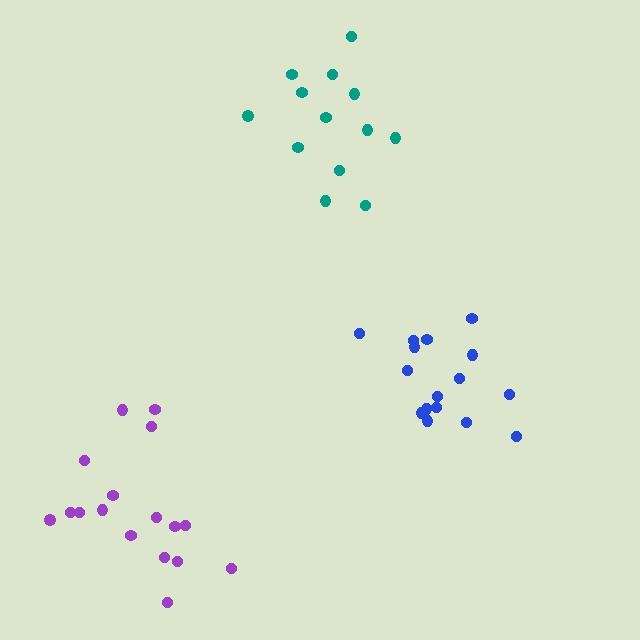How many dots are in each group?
Group 1: 13 dots, Group 2: 16 dots, Group 3: 17 dots (46 total).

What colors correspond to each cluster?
The clusters are colored: teal, blue, purple.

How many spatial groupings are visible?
There are 3 spatial groupings.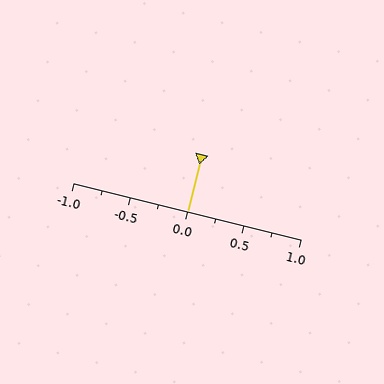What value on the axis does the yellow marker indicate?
The marker indicates approximately 0.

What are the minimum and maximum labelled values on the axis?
The axis runs from -1.0 to 1.0.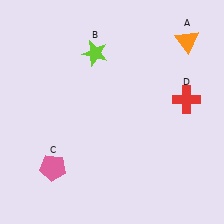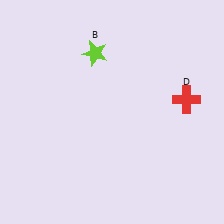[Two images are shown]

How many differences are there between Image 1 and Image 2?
There are 2 differences between the two images.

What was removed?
The pink pentagon (C), the orange triangle (A) were removed in Image 2.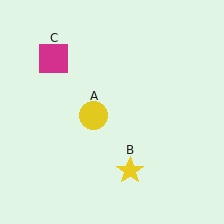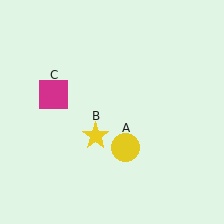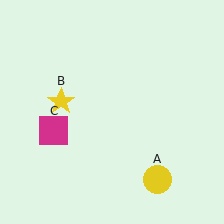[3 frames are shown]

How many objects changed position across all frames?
3 objects changed position: yellow circle (object A), yellow star (object B), magenta square (object C).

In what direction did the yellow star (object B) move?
The yellow star (object B) moved up and to the left.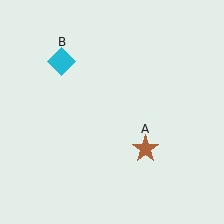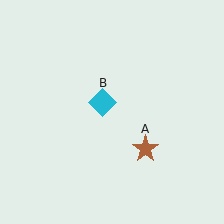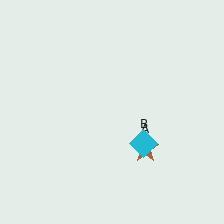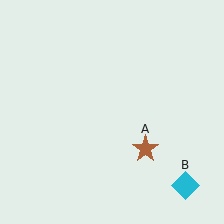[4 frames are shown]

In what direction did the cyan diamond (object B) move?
The cyan diamond (object B) moved down and to the right.